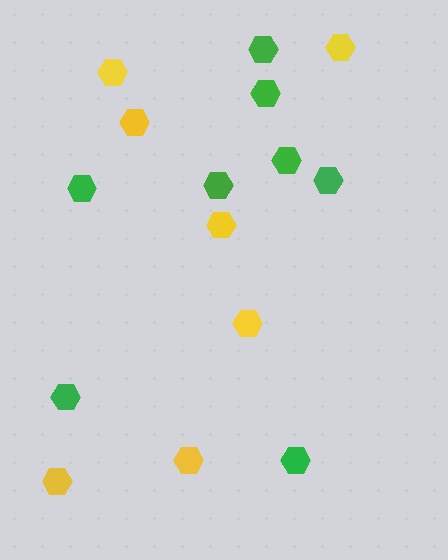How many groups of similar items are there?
There are 2 groups: one group of green hexagons (8) and one group of yellow hexagons (7).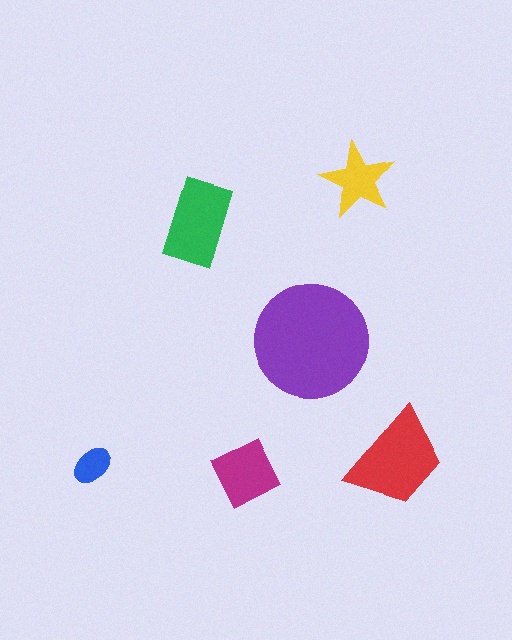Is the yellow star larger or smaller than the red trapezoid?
Smaller.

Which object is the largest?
The purple circle.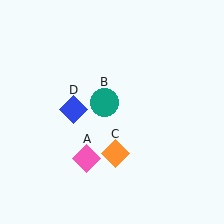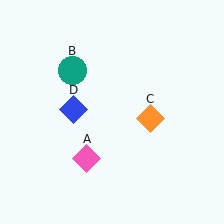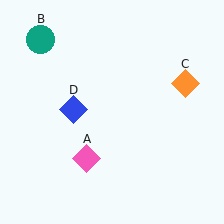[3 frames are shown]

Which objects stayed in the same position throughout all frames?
Pink diamond (object A) and blue diamond (object D) remained stationary.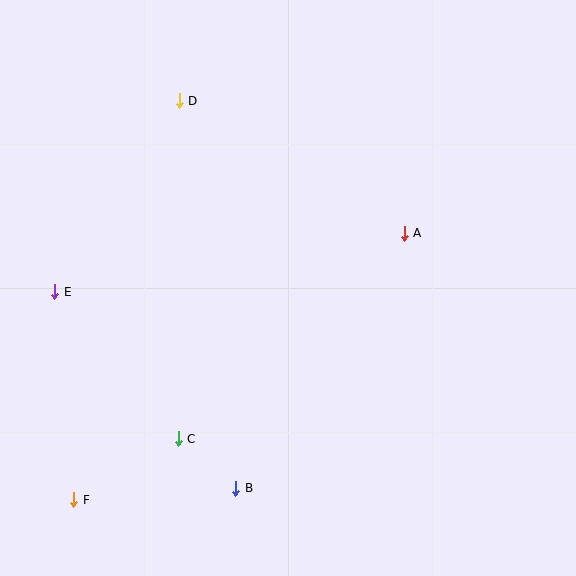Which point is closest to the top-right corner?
Point A is closest to the top-right corner.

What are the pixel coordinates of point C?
Point C is at (178, 439).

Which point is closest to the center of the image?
Point A at (404, 233) is closest to the center.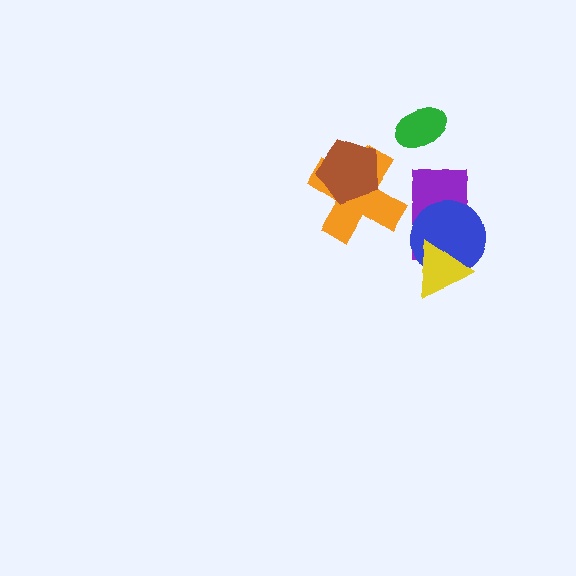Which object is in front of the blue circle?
The yellow triangle is in front of the blue circle.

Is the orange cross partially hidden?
Yes, it is partially covered by another shape.